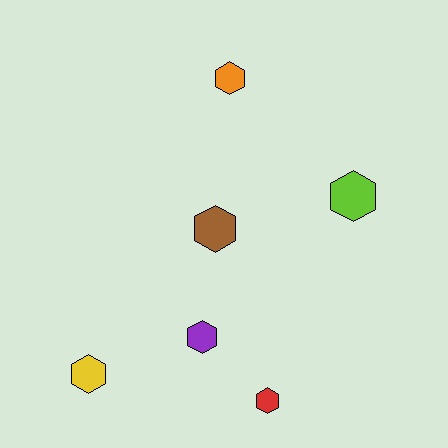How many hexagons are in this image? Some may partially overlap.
There are 6 hexagons.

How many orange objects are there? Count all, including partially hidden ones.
There is 1 orange object.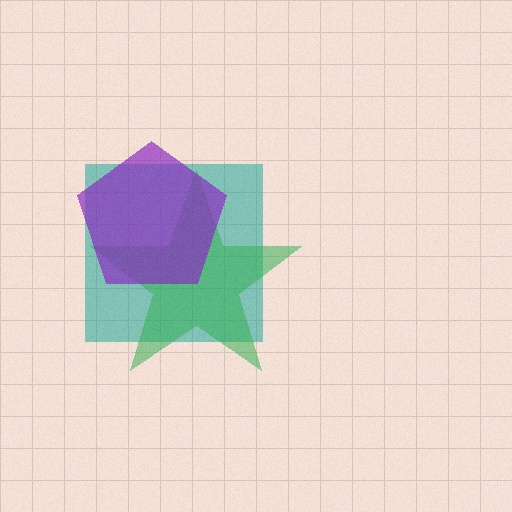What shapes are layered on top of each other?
The layered shapes are: a teal square, a green star, a purple pentagon.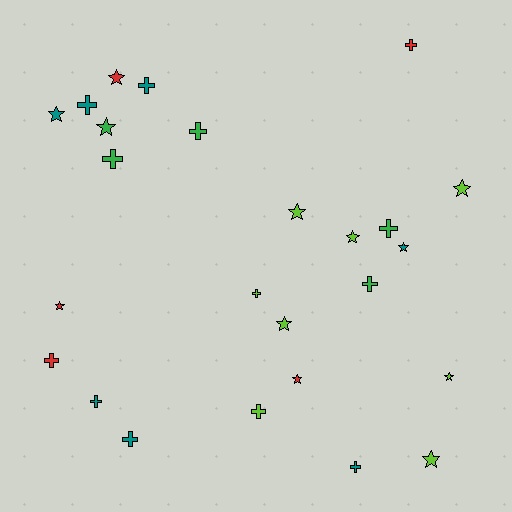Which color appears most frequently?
Lime, with 8 objects.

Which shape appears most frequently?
Cross, with 13 objects.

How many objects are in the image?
There are 25 objects.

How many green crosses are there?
There are 4 green crosses.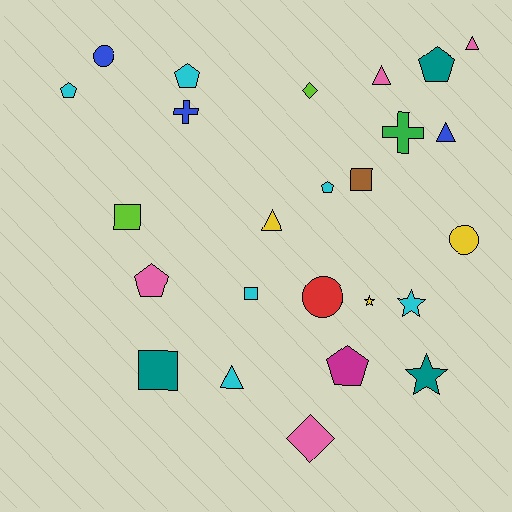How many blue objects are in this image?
There are 3 blue objects.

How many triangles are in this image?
There are 5 triangles.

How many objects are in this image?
There are 25 objects.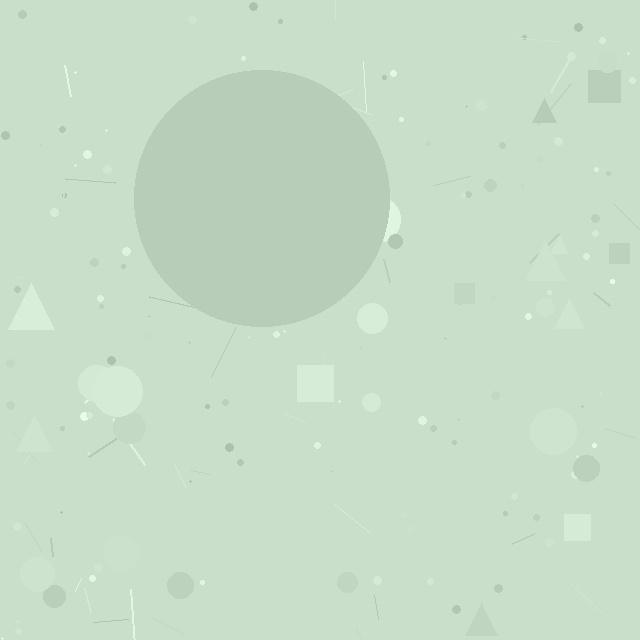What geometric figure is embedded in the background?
A circle is embedded in the background.